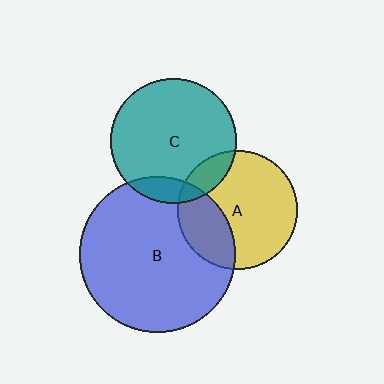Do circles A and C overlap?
Yes.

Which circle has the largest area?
Circle B (blue).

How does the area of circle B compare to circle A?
Approximately 1.7 times.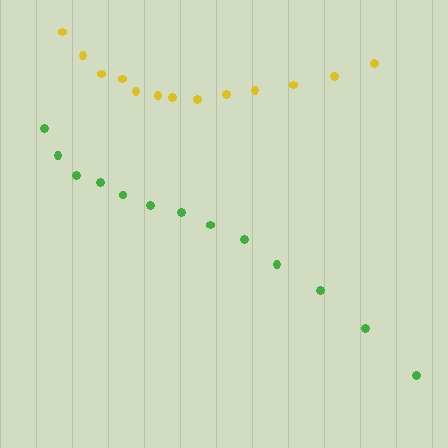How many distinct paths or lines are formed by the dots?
There are 2 distinct paths.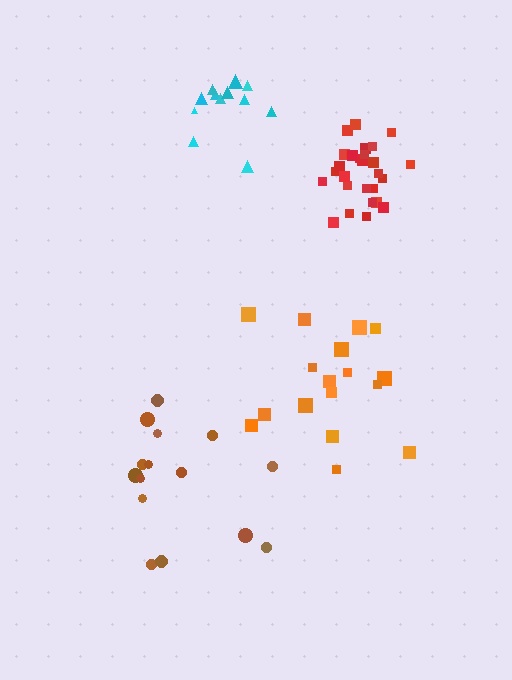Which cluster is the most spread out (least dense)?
Brown.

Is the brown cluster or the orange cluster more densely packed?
Orange.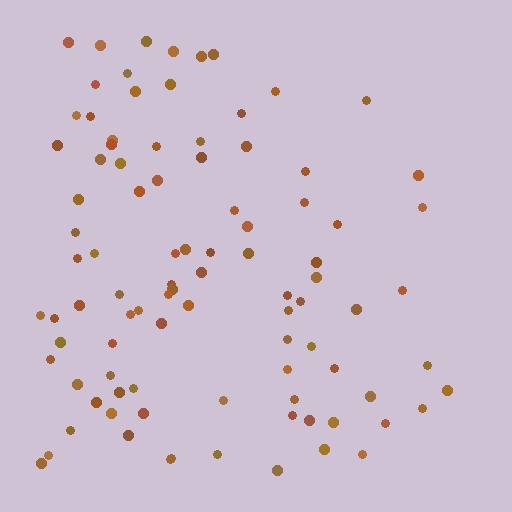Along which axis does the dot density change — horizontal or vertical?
Horizontal.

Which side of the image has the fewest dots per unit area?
The right.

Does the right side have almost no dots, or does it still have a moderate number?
Still a moderate number, just noticeably fewer than the left.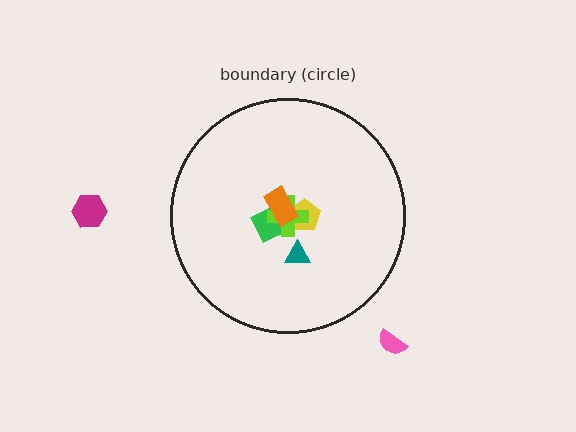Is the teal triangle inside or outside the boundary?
Inside.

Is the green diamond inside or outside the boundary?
Inside.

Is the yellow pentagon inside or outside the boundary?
Inside.